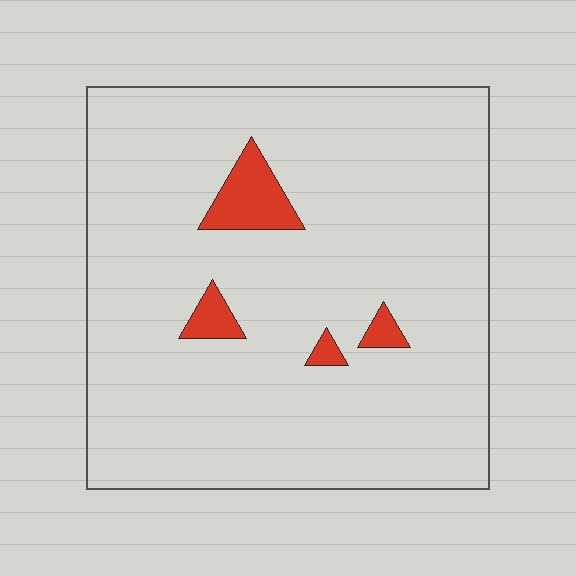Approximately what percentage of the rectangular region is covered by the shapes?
Approximately 5%.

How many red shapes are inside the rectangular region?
4.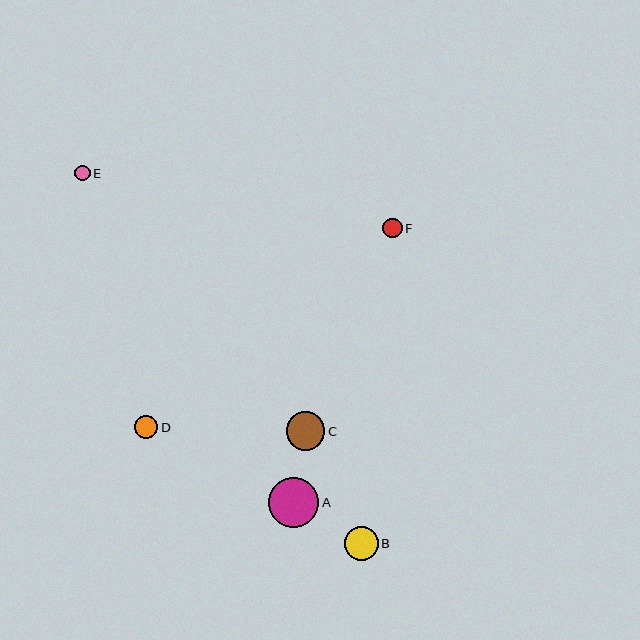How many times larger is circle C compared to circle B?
Circle C is approximately 1.1 times the size of circle B.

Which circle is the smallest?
Circle E is the smallest with a size of approximately 15 pixels.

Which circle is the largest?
Circle A is the largest with a size of approximately 51 pixels.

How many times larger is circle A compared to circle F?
Circle A is approximately 2.6 times the size of circle F.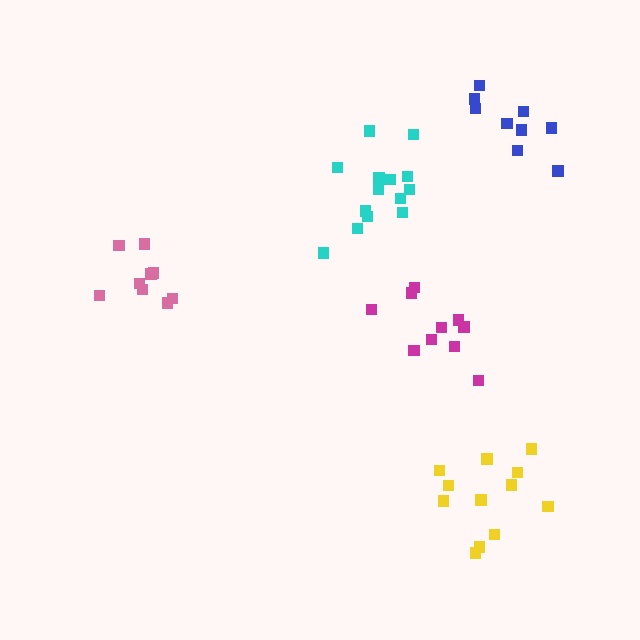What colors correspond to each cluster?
The clusters are colored: magenta, blue, pink, cyan, yellow.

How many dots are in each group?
Group 1: 10 dots, Group 2: 9 dots, Group 3: 9 dots, Group 4: 14 dots, Group 5: 12 dots (54 total).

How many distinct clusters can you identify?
There are 5 distinct clusters.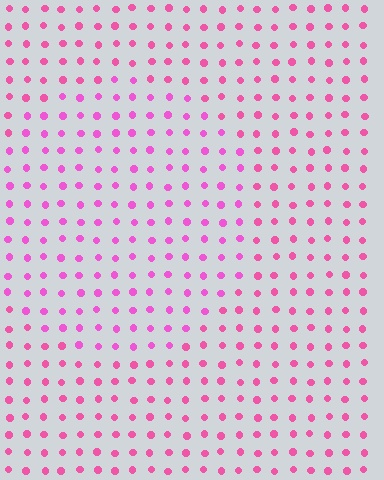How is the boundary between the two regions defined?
The boundary is defined purely by a slight shift in hue (about 18 degrees). Spacing, size, and orientation are identical on both sides.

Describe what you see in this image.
The image is filled with small pink elements in a uniform arrangement. A circle-shaped region is visible where the elements are tinted to a slightly different hue, forming a subtle color boundary.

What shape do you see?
I see a circle.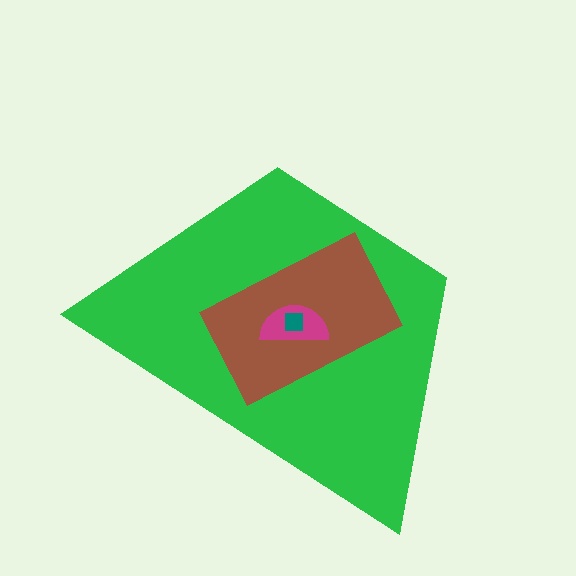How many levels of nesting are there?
4.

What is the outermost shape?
The green trapezoid.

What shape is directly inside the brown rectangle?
The magenta semicircle.